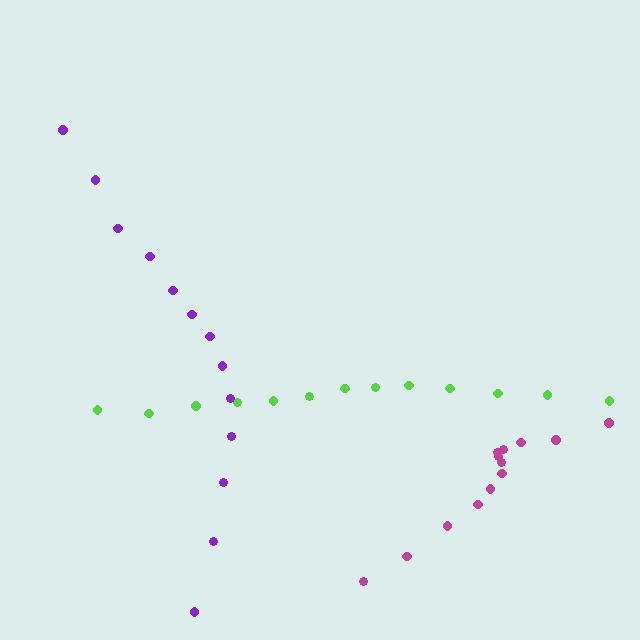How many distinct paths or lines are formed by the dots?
There are 3 distinct paths.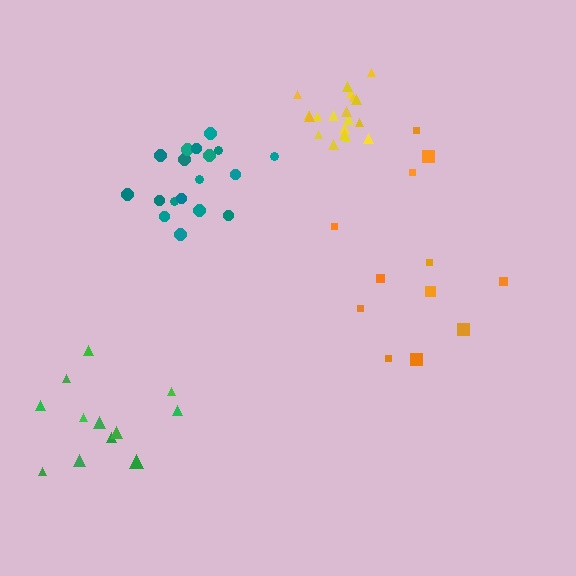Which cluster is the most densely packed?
Yellow.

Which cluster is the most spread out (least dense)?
Orange.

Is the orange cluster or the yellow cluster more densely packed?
Yellow.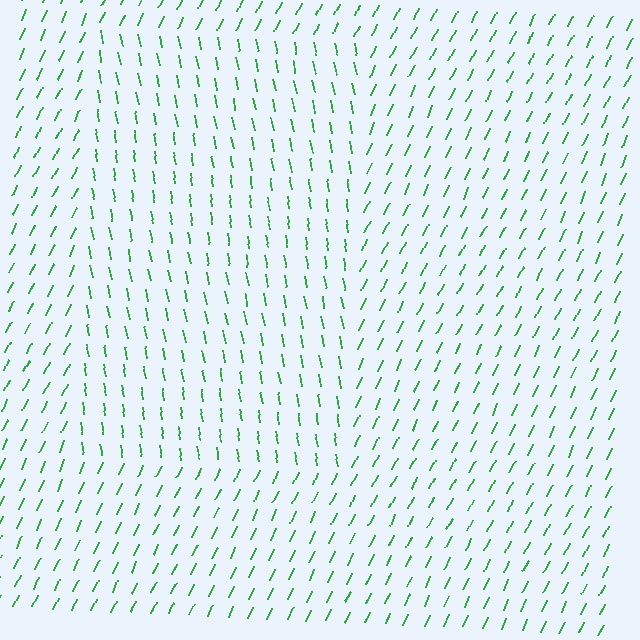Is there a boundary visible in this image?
Yes, there is a texture boundary formed by a change in line orientation.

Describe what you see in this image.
The image is filled with small green line segments. A rectangle region in the image has lines oriented differently from the surrounding lines, creating a visible texture boundary.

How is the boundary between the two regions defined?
The boundary is defined purely by a change in line orientation (approximately 35 degrees difference). All lines are the same color and thickness.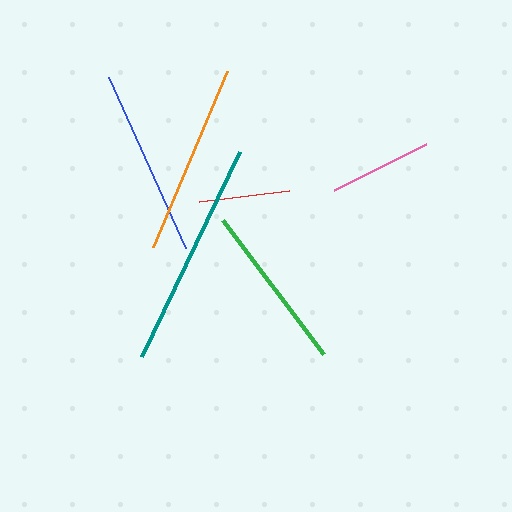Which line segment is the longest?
The teal line is the longest at approximately 227 pixels.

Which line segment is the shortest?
The red line is the shortest at approximately 90 pixels.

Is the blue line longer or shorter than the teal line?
The teal line is longer than the blue line.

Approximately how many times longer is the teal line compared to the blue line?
The teal line is approximately 1.2 times the length of the blue line.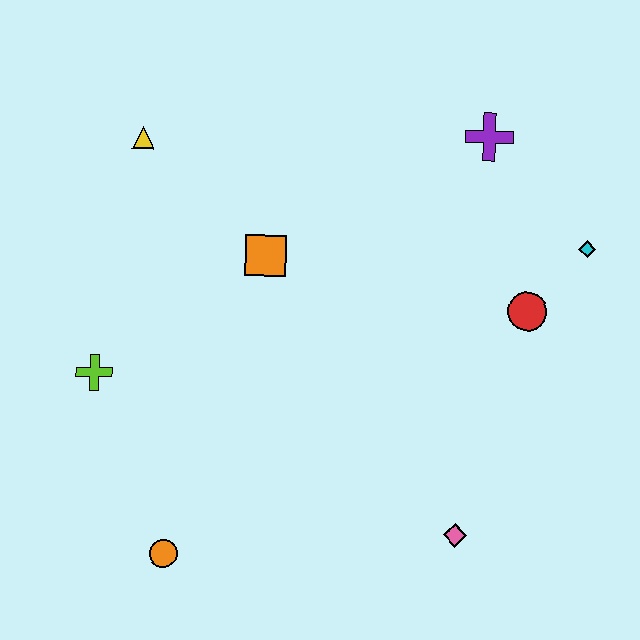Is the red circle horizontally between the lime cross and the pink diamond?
No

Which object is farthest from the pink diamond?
The yellow triangle is farthest from the pink diamond.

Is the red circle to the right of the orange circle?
Yes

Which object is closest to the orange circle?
The lime cross is closest to the orange circle.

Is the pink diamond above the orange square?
No